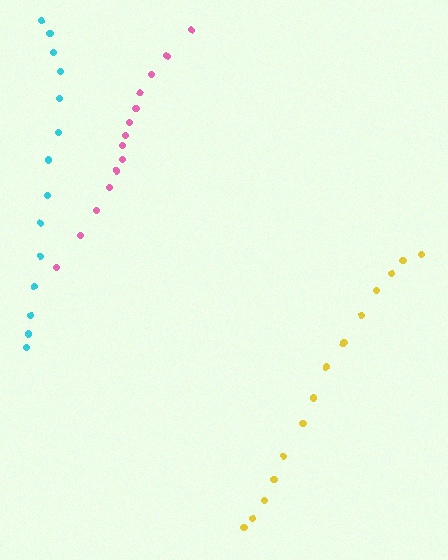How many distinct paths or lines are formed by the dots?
There are 3 distinct paths.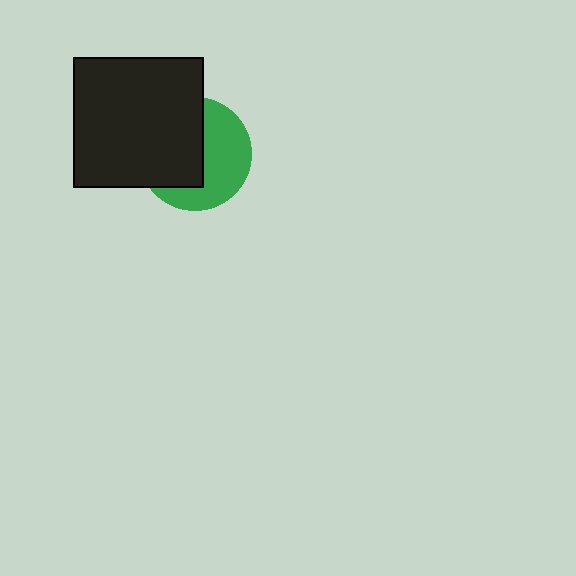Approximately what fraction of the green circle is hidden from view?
Roughly 50% of the green circle is hidden behind the black square.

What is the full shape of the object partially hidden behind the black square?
The partially hidden object is a green circle.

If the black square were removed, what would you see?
You would see the complete green circle.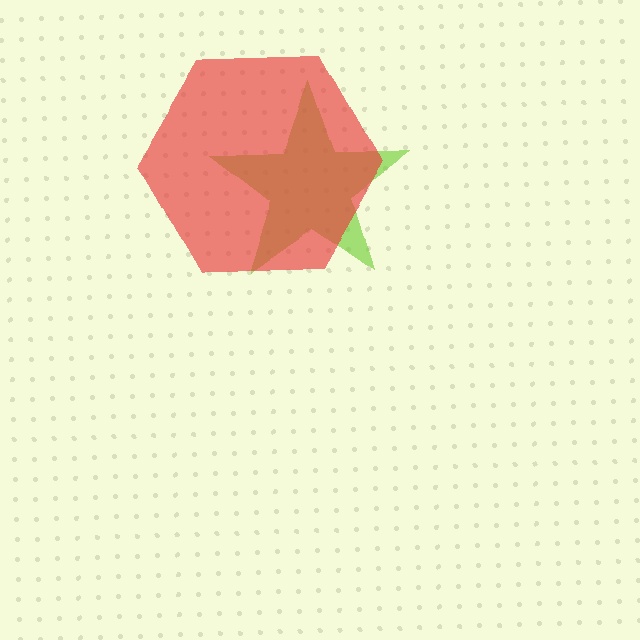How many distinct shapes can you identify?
There are 2 distinct shapes: a lime star, a red hexagon.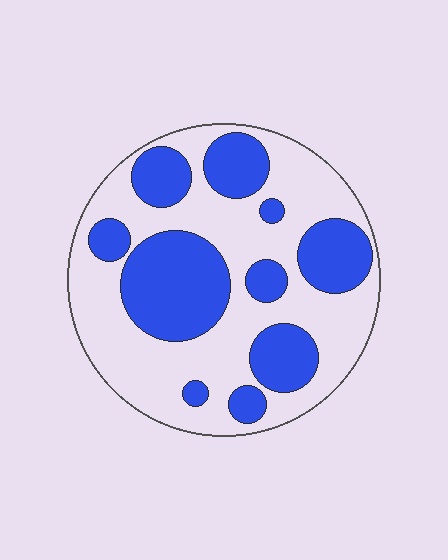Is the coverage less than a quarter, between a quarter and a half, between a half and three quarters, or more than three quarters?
Between a quarter and a half.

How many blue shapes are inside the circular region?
10.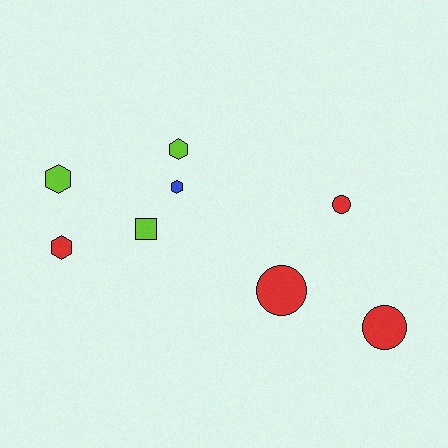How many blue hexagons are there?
There is 1 blue hexagon.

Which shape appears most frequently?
Hexagon, with 4 objects.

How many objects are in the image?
There are 8 objects.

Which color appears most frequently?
Red, with 4 objects.